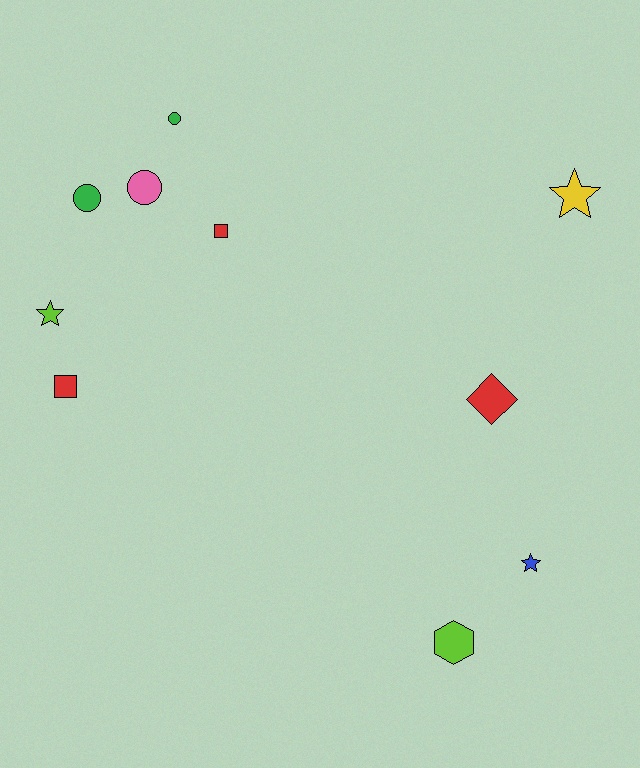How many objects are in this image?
There are 10 objects.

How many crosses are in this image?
There are no crosses.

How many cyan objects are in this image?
There are no cyan objects.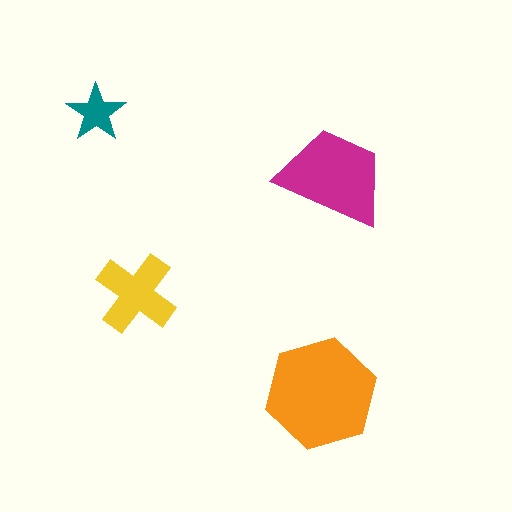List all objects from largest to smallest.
The orange hexagon, the magenta trapezoid, the yellow cross, the teal star.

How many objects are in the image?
There are 4 objects in the image.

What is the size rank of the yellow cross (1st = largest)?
3rd.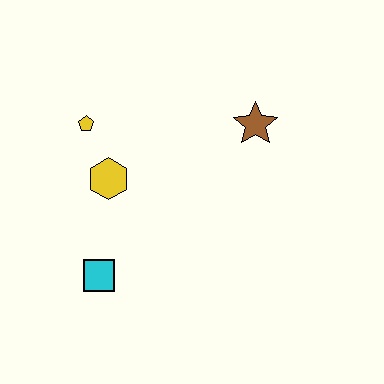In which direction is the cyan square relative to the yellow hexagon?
The cyan square is below the yellow hexagon.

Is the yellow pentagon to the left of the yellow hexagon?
Yes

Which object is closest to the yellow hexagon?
The yellow pentagon is closest to the yellow hexagon.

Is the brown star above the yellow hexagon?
Yes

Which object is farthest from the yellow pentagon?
The brown star is farthest from the yellow pentagon.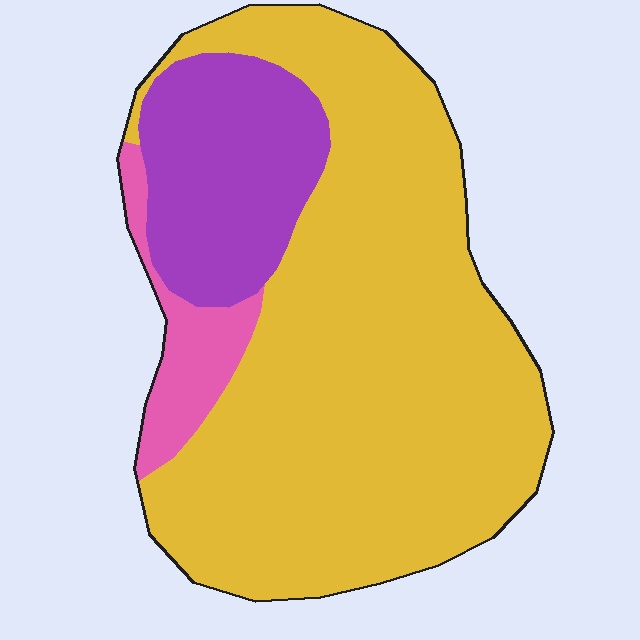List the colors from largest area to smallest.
From largest to smallest: yellow, purple, pink.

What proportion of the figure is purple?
Purple takes up between a sixth and a third of the figure.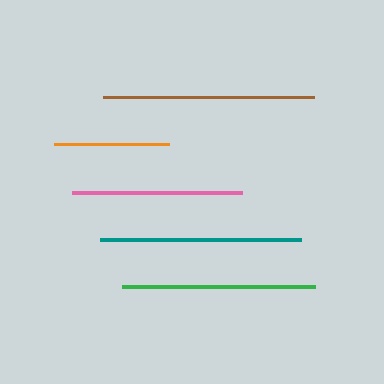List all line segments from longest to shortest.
From longest to shortest: brown, teal, green, pink, orange.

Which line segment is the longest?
The brown line is the longest at approximately 211 pixels.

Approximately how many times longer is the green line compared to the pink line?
The green line is approximately 1.1 times the length of the pink line.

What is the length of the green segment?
The green segment is approximately 193 pixels long.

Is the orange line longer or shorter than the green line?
The green line is longer than the orange line.